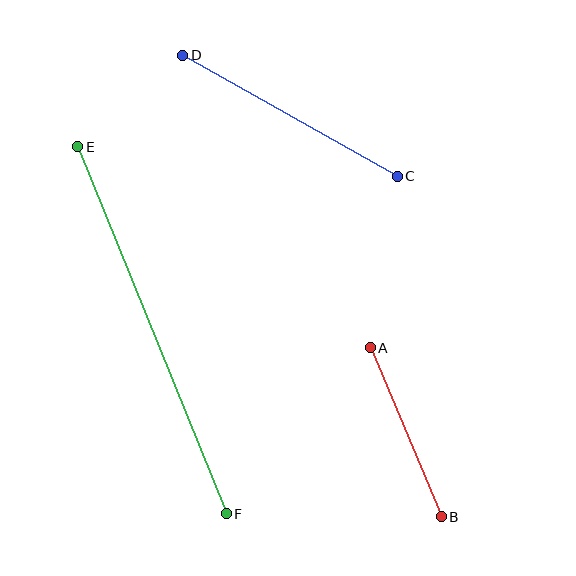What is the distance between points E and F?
The distance is approximately 396 pixels.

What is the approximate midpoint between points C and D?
The midpoint is at approximately (290, 116) pixels.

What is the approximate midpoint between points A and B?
The midpoint is at approximately (406, 432) pixels.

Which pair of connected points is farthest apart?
Points E and F are farthest apart.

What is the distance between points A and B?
The distance is approximately 183 pixels.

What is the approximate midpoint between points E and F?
The midpoint is at approximately (152, 330) pixels.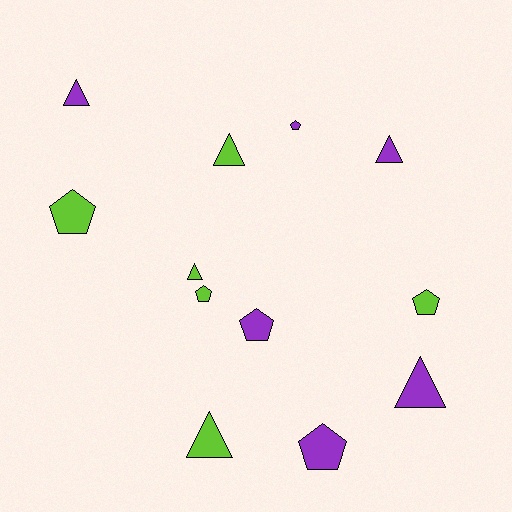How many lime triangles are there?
There are 3 lime triangles.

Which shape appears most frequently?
Pentagon, with 6 objects.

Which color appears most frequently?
Lime, with 6 objects.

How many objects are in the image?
There are 12 objects.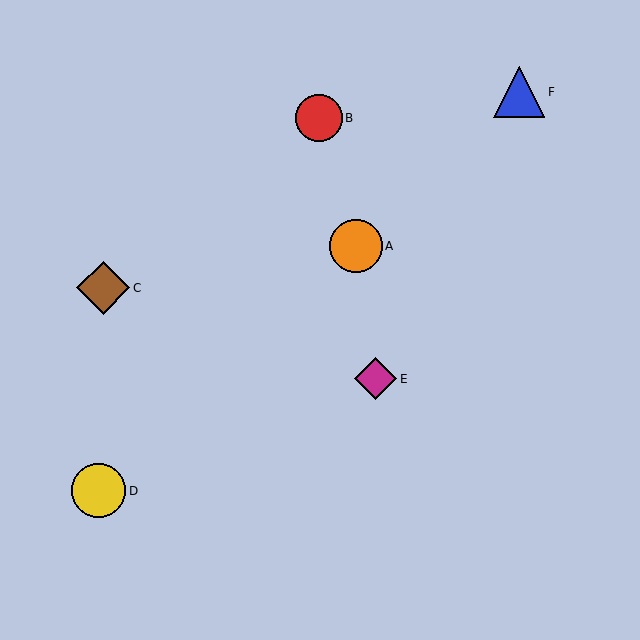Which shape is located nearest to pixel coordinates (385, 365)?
The magenta diamond (labeled E) at (376, 379) is nearest to that location.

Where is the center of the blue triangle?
The center of the blue triangle is at (519, 92).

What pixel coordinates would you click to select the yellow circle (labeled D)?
Click at (98, 491) to select the yellow circle D.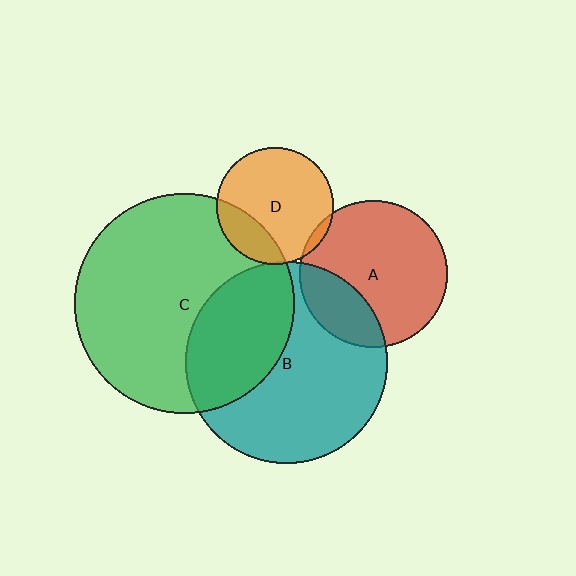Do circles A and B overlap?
Yes.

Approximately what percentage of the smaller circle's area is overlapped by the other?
Approximately 25%.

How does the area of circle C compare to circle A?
Approximately 2.2 times.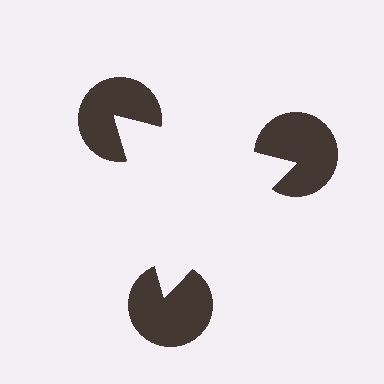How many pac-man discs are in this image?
There are 3 — one at each vertex of the illusory triangle.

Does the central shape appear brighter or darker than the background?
It typically appears slightly brighter than the background, even though no actual brightness change is drawn.